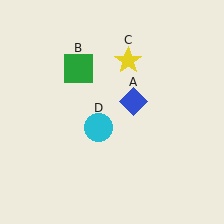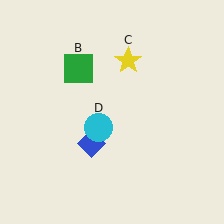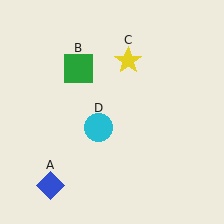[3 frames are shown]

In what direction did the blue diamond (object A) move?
The blue diamond (object A) moved down and to the left.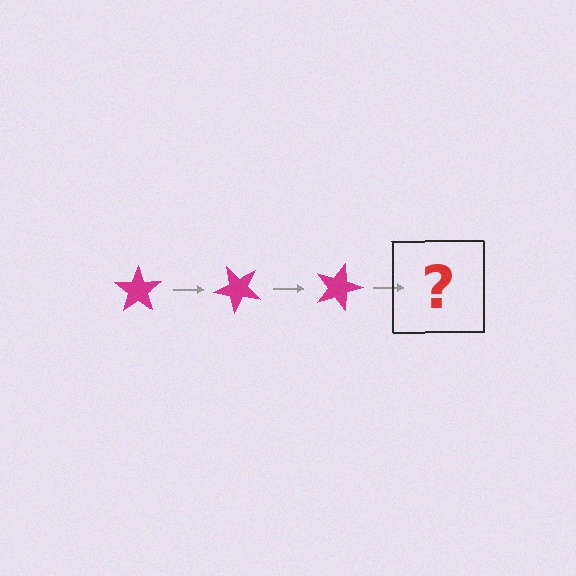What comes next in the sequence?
The next element should be a magenta star rotated 135 degrees.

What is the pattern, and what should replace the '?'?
The pattern is that the star rotates 45 degrees each step. The '?' should be a magenta star rotated 135 degrees.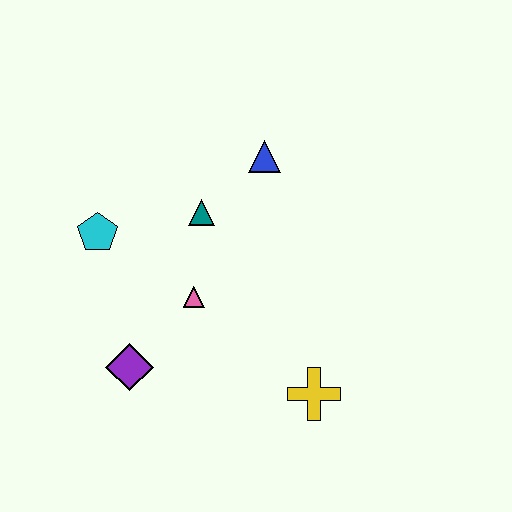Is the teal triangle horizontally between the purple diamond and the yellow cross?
Yes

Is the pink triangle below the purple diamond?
No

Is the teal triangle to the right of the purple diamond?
Yes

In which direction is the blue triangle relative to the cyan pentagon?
The blue triangle is to the right of the cyan pentagon.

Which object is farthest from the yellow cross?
The cyan pentagon is farthest from the yellow cross.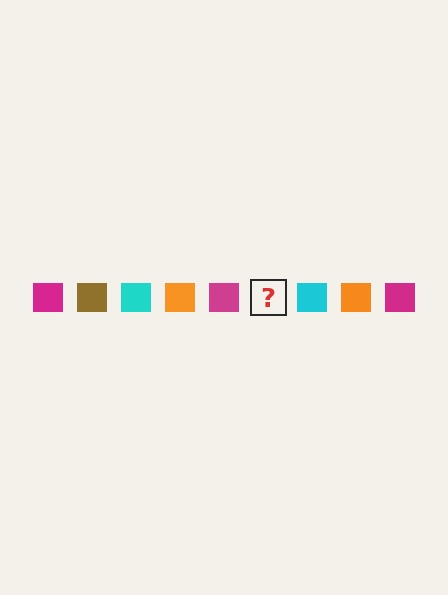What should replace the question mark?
The question mark should be replaced with a brown square.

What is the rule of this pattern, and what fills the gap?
The rule is that the pattern cycles through magenta, brown, cyan, orange squares. The gap should be filled with a brown square.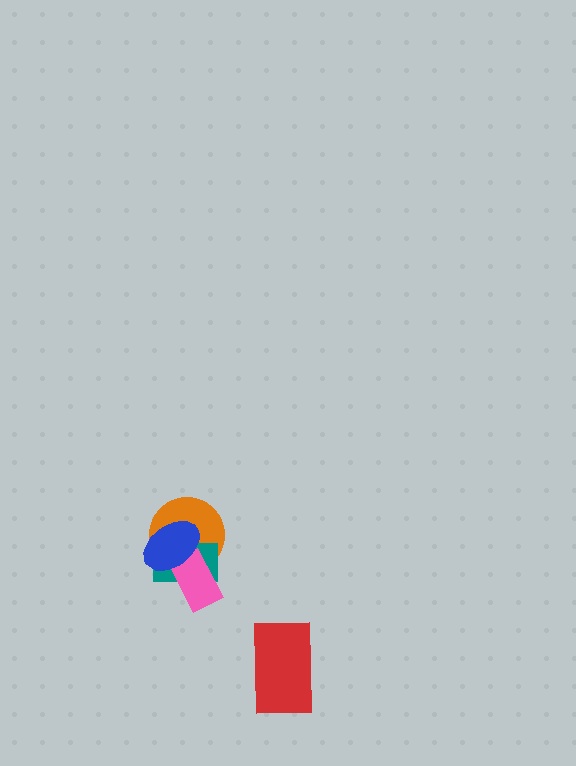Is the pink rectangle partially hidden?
Yes, it is partially covered by another shape.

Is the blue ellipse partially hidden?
No, no other shape covers it.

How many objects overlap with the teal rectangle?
3 objects overlap with the teal rectangle.